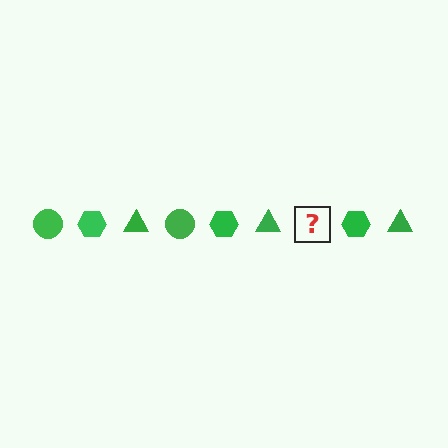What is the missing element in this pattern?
The missing element is a green circle.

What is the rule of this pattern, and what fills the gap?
The rule is that the pattern cycles through circle, hexagon, triangle shapes in green. The gap should be filled with a green circle.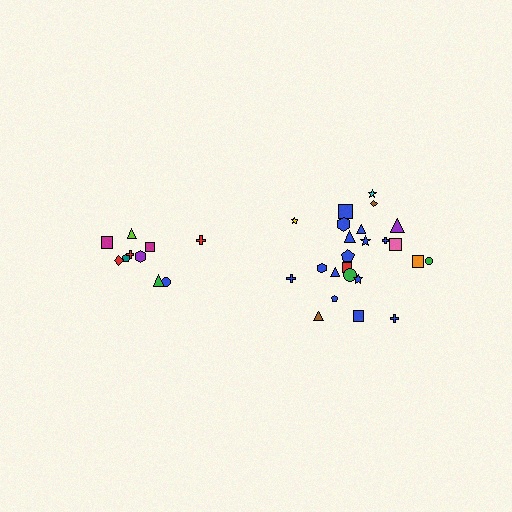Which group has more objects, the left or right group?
The right group.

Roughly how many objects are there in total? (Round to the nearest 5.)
Roughly 35 objects in total.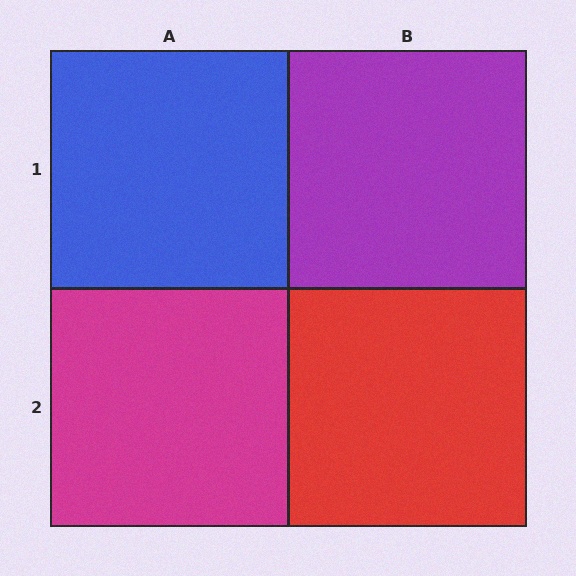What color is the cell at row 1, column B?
Purple.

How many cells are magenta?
1 cell is magenta.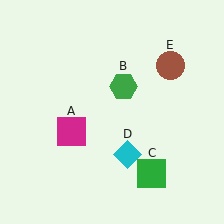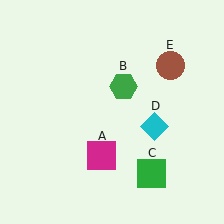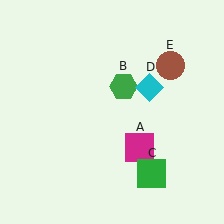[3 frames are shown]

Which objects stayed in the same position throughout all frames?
Green hexagon (object B) and green square (object C) and brown circle (object E) remained stationary.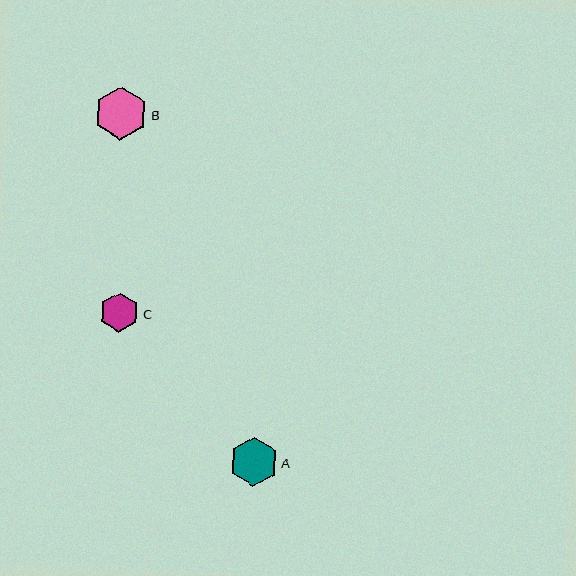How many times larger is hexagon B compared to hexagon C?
Hexagon B is approximately 1.3 times the size of hexagon C.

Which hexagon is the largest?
Hexagon B is the largest with a size of approximately 53 pixels.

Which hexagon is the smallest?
Hexagon C is the smallest with a size of approximately 40 pixels.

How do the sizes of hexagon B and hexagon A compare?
Hexagon B and hexagon A are approximately the same size.